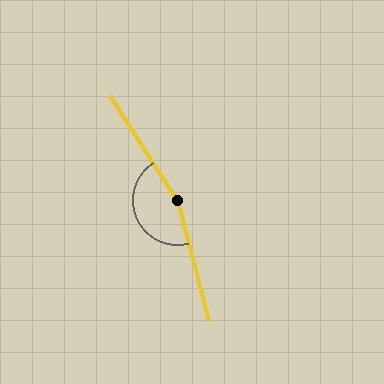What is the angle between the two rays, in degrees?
Approximately 162 degrees.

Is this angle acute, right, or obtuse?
It is obtuse.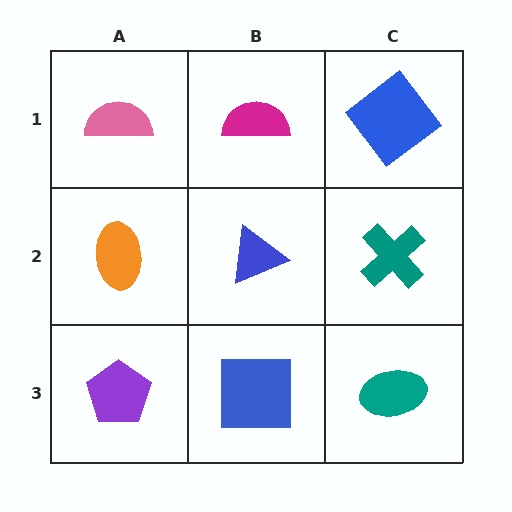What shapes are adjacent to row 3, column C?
A teal cross (row 2, column C), a blue square (row 3, column B).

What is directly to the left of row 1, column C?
A magenta semicircle.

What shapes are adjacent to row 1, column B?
A blue triangle (row 2, column B), a pink semicircle (row 1, column A), a blue diamond (row 1, column C).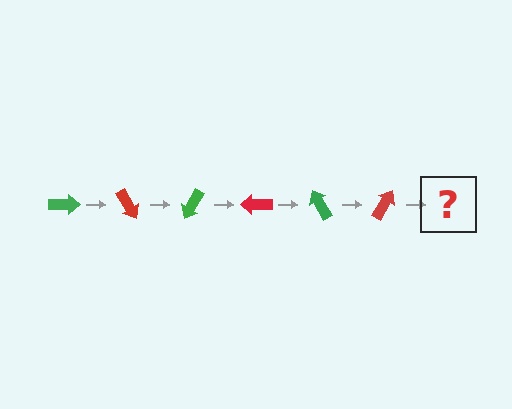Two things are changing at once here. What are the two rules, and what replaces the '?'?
The two rules are that it rotates 60 degrees each step and the color cycles through green and red. The '?' should be a green arrow, rotated 360 degrees from the start.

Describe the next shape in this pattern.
It should be a green arrow, rotated 360 degrees from the start.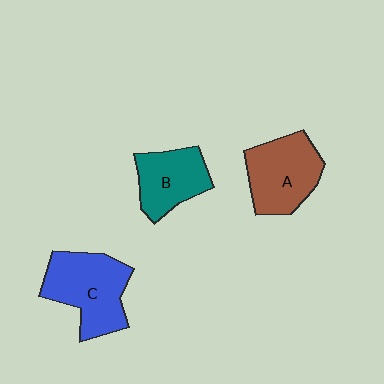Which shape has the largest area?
Shape C (blue).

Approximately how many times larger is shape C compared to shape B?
Approximately 1.4 times.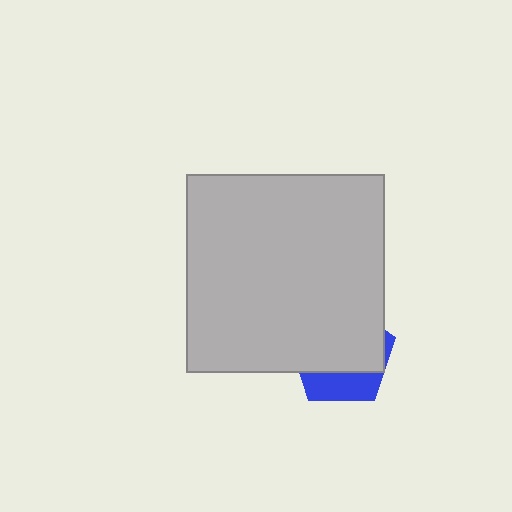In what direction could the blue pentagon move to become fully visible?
The blue pentagon could move down. That would shift it out from behind the light gray square entirely.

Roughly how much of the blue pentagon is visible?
A small part of it is visible (roughly 30%).